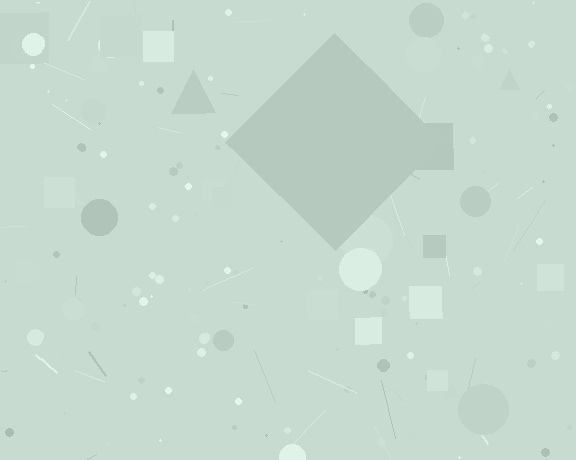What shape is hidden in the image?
A diamond is hidden in the image.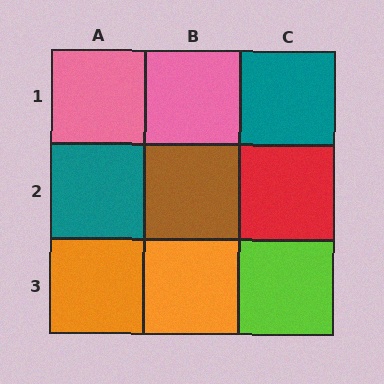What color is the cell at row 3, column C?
Lime.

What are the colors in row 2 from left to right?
Teal, brown, red.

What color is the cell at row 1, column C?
Teal.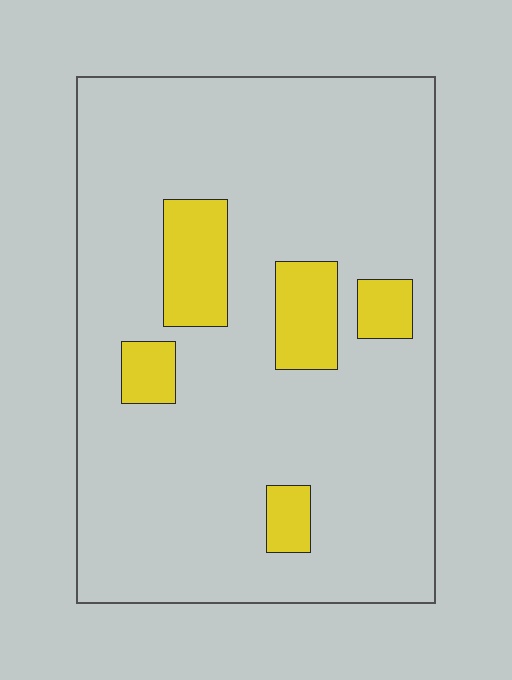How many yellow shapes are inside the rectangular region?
5.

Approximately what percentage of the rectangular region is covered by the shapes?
Approximately 15%.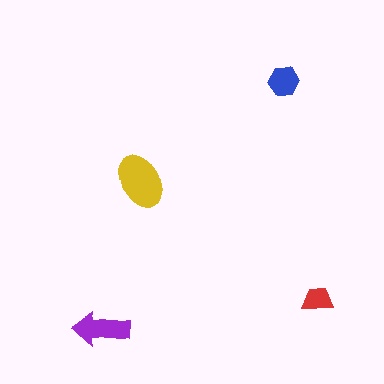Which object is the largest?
The yellow ellipse.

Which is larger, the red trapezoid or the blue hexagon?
The blue hexagon.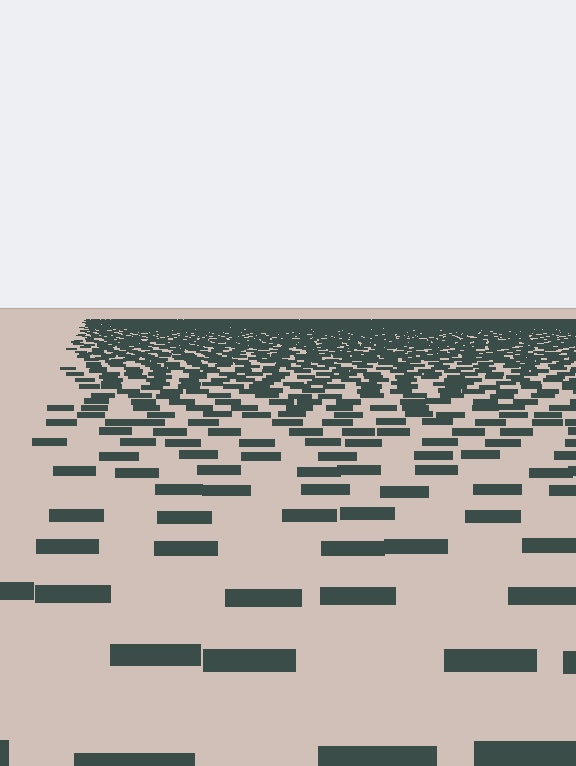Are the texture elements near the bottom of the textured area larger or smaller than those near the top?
Larger. Near the bottom, elements are closer to the viewer and appear at a bigger on-screen size.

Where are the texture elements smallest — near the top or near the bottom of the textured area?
Near the top.